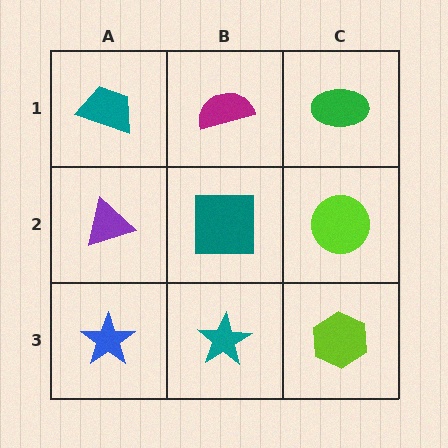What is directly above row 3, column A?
A purple triangle.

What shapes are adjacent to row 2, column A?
A teal trapezoid (row 1, column A), a blue star (row 3, column A), a teal square (row 2, column B).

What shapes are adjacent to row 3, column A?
A purple triangle (row 2, column A), a teal star (row 3, column B).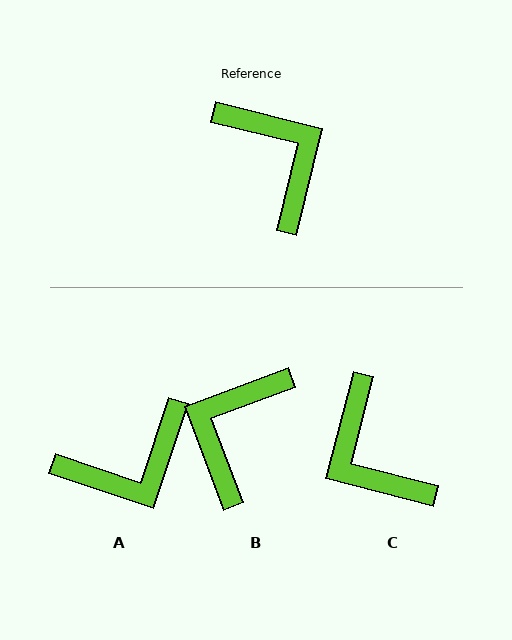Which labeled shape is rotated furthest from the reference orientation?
C, about 179 degrees away.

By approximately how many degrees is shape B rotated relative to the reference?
Approximately 124 degrees counter-clockwise.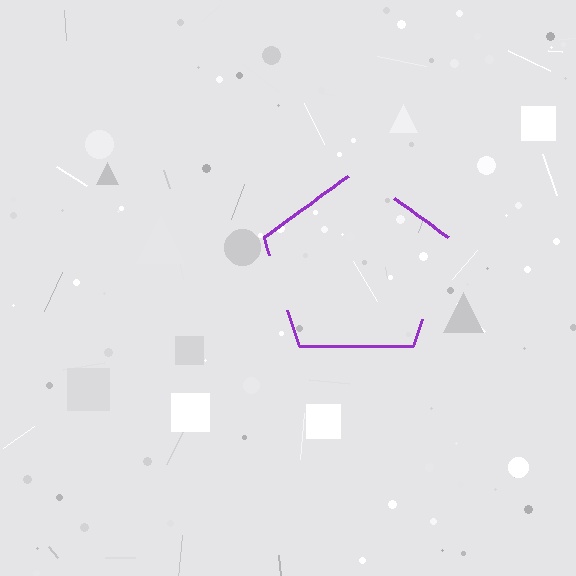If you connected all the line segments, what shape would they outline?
They would outline a pentagon.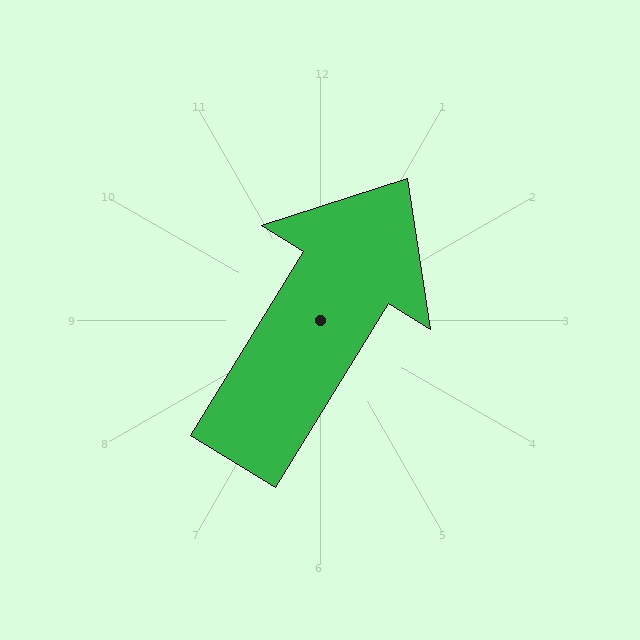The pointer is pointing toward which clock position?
Roughly 1 o'clock.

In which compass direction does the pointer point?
Northeast.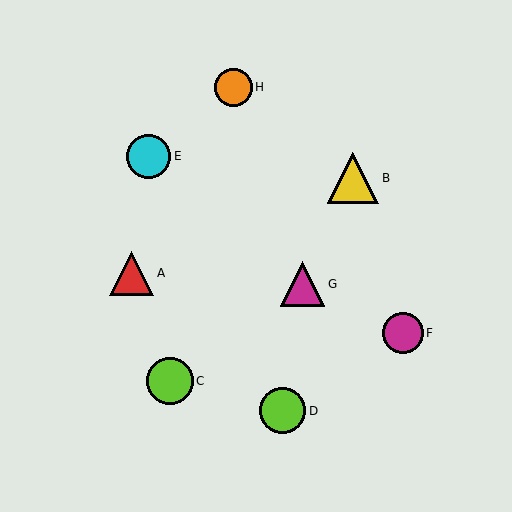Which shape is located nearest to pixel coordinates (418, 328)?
The magenta circle (labeled F) at (403, 333) is nearest to that location.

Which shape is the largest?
The yellow triangle (labeled B) is the largest.